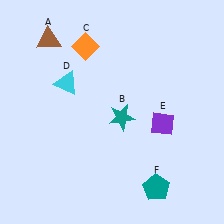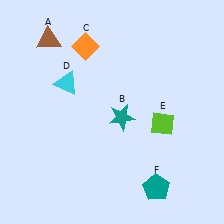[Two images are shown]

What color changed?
The diamond (E) changed from purple in Image 1 to lime in Image 2.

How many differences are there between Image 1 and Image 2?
There is 1 difference between the two images.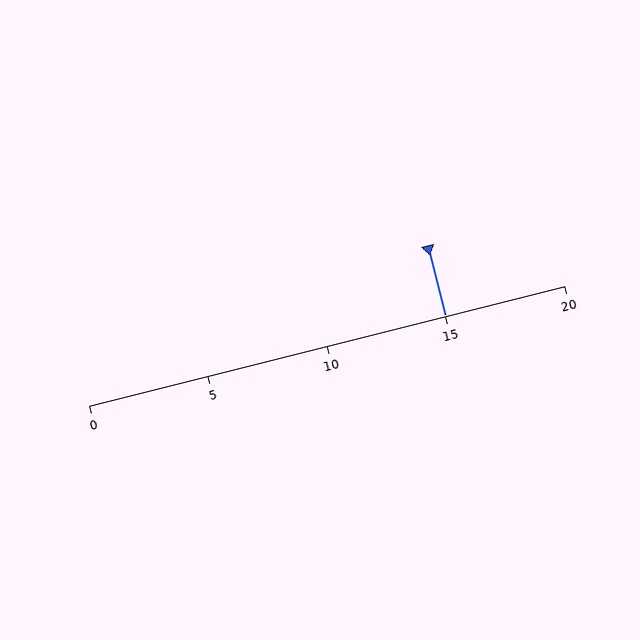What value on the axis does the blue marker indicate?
The marker indicates approximately 15.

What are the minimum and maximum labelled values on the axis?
The axis runs from 0 to 20.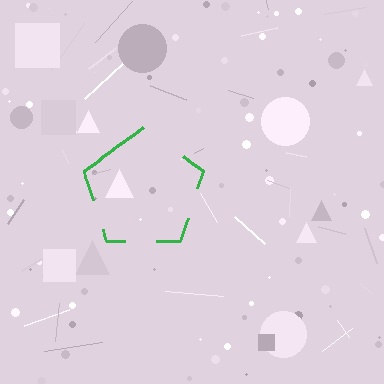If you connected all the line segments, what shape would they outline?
They would outline a pentagon.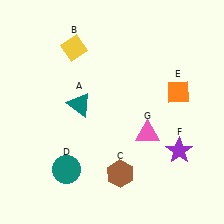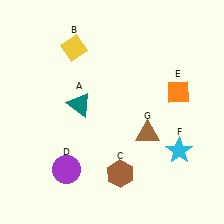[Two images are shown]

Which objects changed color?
D changed from teal to purple. F changed from purple to cyan. G changed from pink to brown.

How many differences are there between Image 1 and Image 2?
There are 3 differences between the two images.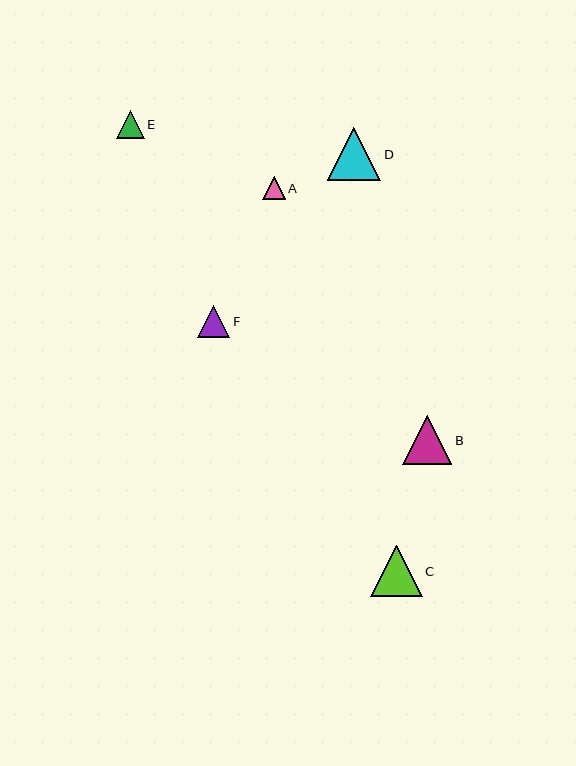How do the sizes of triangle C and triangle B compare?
Triangle C and triangle B are approximately the same size.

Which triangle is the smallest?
Triangle A is the smallest with a size of approximately 23 pixels.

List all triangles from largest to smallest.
From largest to smallest: D, C, B, F, E, A.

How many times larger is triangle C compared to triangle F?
Triangle C is approximately 1.6 times the size of triangle F.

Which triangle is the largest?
Triangle D is the largest with a size of approximately 53 pixels.